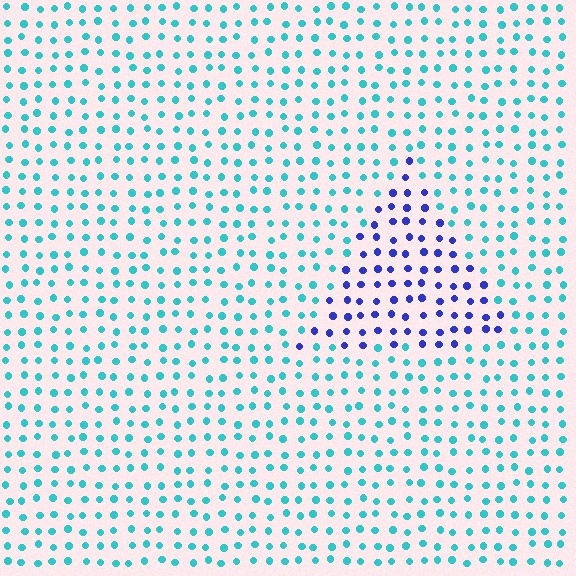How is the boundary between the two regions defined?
The boundary is defined purely by a slight shift in hue (about 57 degrees). Spacing, size, and orientation are identical on both sides.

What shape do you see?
I see a triangle.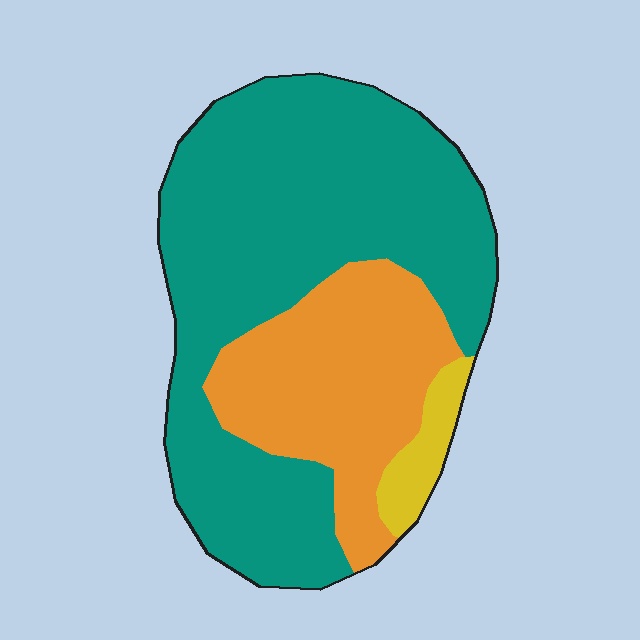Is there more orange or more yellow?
Orange.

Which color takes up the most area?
Teal, at roughly 65%.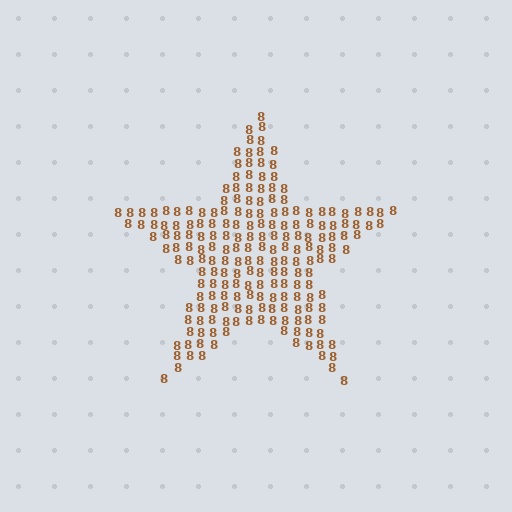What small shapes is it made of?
It is made of small digit 8's.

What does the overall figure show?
The overall figure shows a star.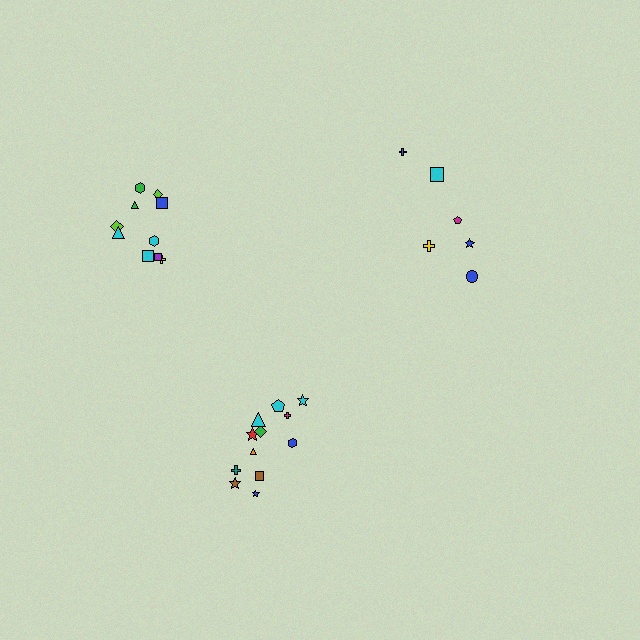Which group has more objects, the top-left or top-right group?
The top-left group.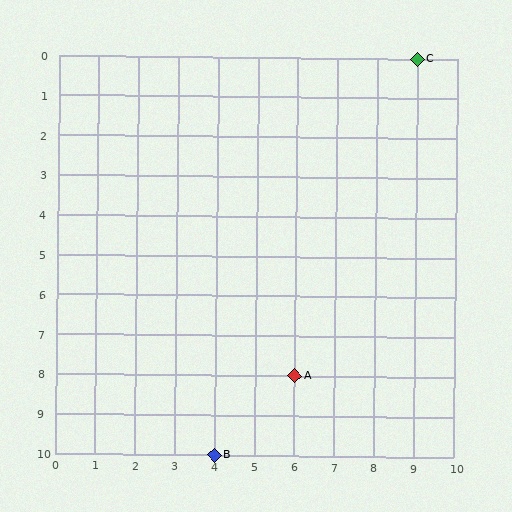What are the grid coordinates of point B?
Point B is at grid coordinates (4, 10).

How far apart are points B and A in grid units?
Points B and A are 2 columns and 2 rows apart (about 2.8 grid units diagonally).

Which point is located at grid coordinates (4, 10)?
Point B is at (4, 10).